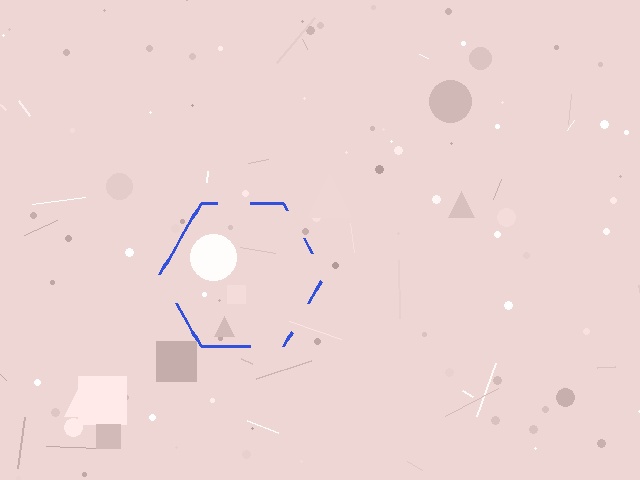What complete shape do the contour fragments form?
The contour fragments form a hexagon.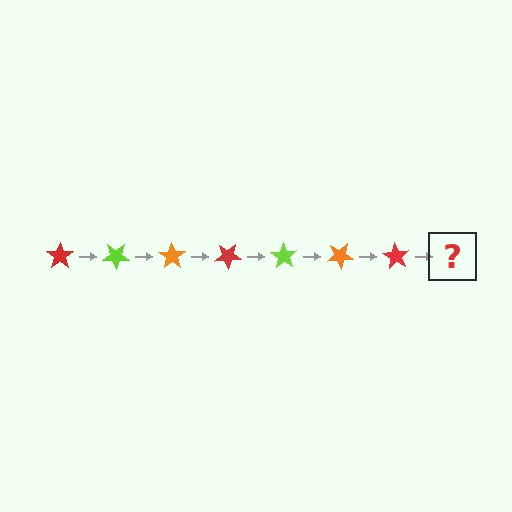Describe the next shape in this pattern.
It should be a lime star, rotated 245 degrees from the start.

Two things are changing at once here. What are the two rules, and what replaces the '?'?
The two rules are that it rotates 35 degrees each step and the color cycles through red, lime, and orange. The '?' should be a lime star, rotated 245 degrees from the start.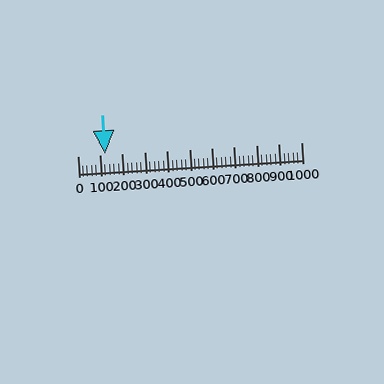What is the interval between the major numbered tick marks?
The major tick marks are spaced 100 units apart.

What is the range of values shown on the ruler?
The ruler shows values from 0 to 1000.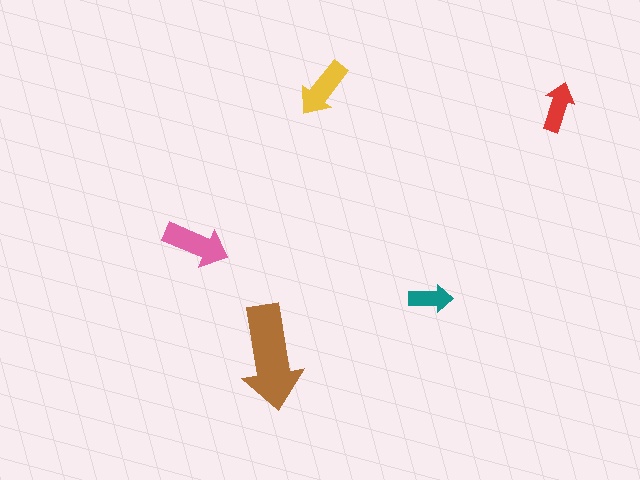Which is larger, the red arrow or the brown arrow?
The brown one.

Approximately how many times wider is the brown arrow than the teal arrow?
About 2.5 times wider.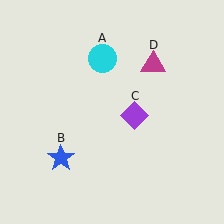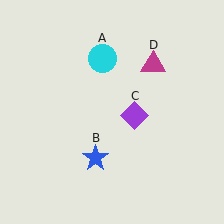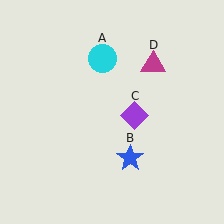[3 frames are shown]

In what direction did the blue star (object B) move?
The blue star (object B) moved right.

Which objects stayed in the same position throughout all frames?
Cyan circle (object A) and purple diamond (object C) and magenta triangle (object D) remained stationary.